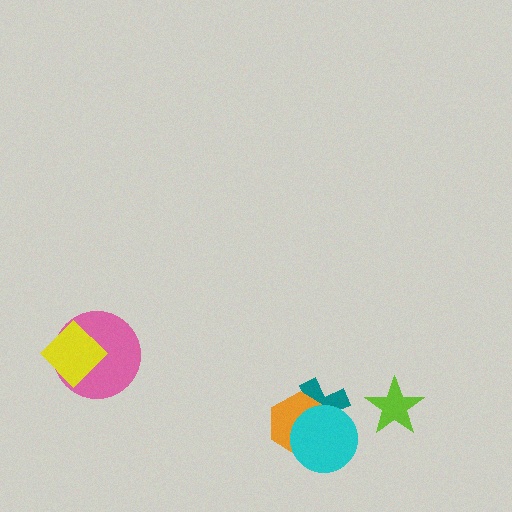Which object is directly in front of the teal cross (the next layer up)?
The orange hexagon is directly in front of the teal cross.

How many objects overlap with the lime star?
0 objects overlap with the lime star.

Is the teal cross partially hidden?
Yes, it is partially covered by another shape.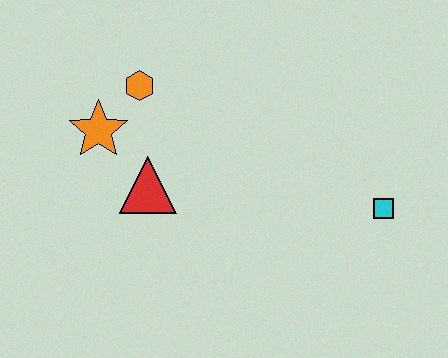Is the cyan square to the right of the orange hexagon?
Yes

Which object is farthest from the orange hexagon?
The cyan square is farthest from the orange hexagon.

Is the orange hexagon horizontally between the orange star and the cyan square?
Yes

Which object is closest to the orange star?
The orange hexagon is closest to the orange star.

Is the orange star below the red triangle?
No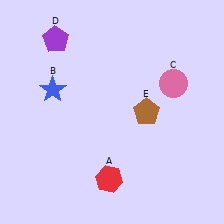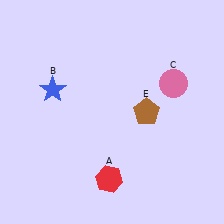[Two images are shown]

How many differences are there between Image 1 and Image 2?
There is 1 difference between the two images.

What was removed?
The purple pentagon (D) was removed in Image 2.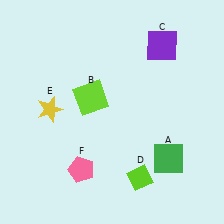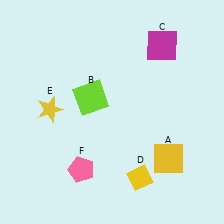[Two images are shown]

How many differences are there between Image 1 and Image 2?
There are 3 differences between the two images.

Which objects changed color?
A changed from green to yellow. C changed from purple to magenta. D changed from lime to yellow.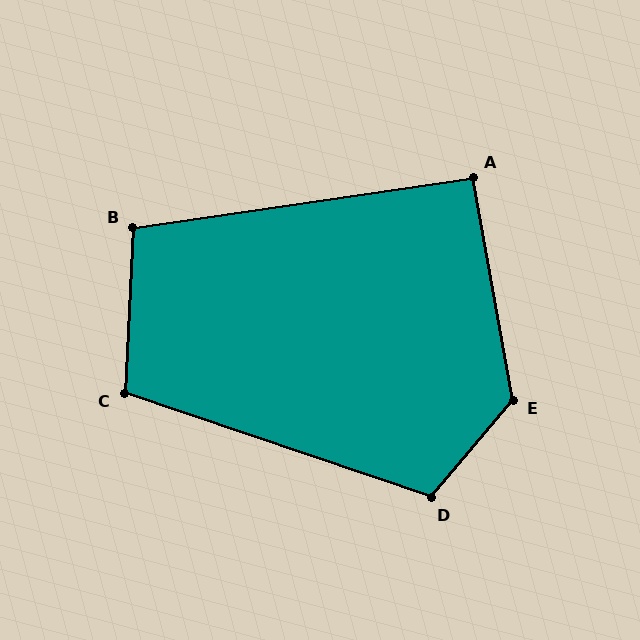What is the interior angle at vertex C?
Approximately 106 degrees (obtuse).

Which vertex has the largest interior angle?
E, at approximately 130 degrees.